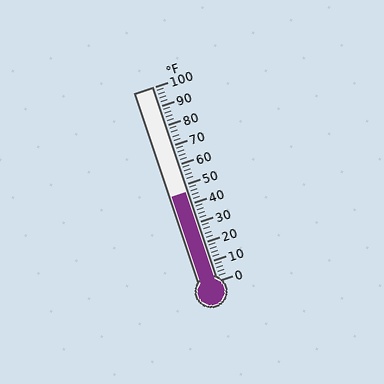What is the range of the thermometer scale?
The thermometer scale ranges from 0°F to 100°F.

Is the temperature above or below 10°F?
The temperature is above 10°F.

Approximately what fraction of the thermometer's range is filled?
The thermometer is filled to approximately 45% of its range.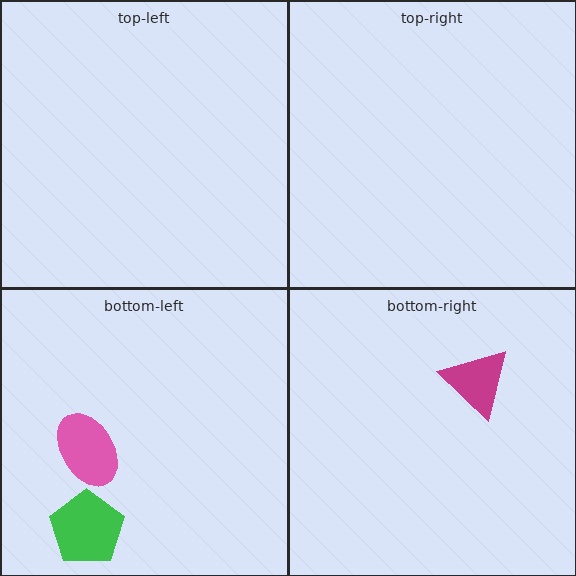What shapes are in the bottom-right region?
The magenta triangle.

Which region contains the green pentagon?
The bottom-left region.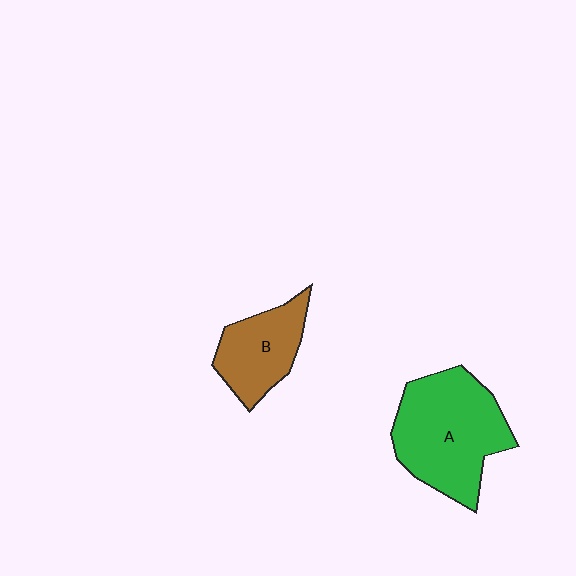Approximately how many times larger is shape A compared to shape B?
Approximately 1.7 times.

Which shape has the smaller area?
Shape B (brown).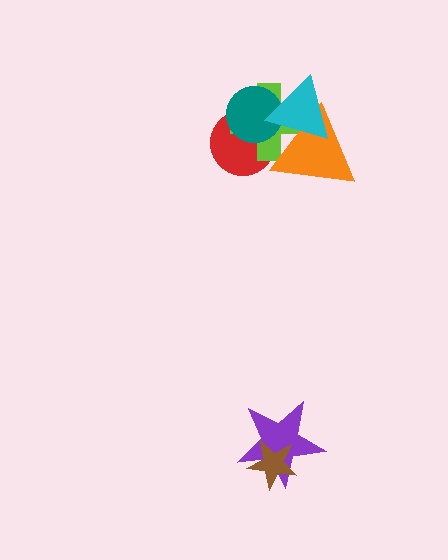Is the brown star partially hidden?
No, no other shape covers it.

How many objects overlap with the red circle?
3 objects overlap with the red circle.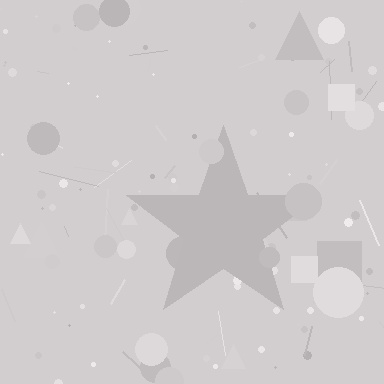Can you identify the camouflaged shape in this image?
The camouflaged shape is a star.